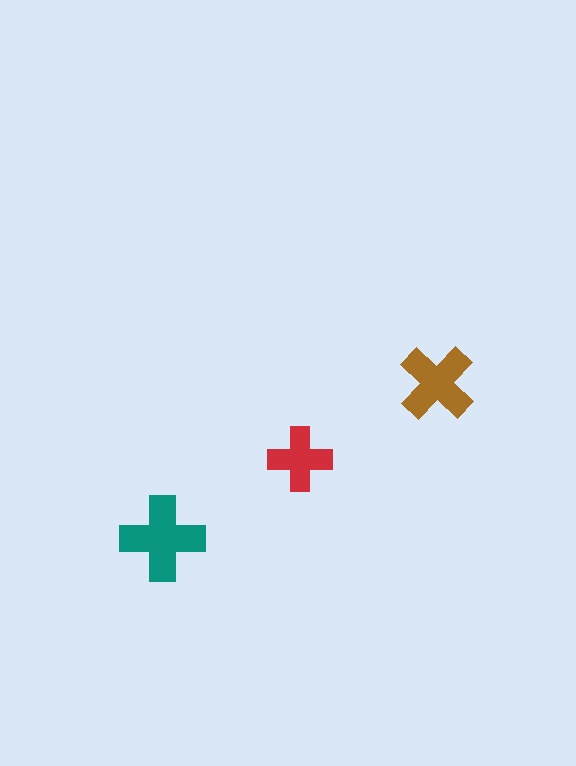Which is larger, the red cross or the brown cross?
The brown one.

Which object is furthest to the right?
The brown cross is rightmost.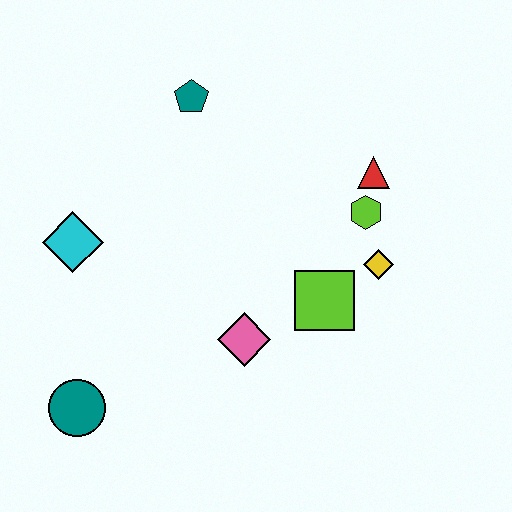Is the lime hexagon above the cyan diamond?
Yes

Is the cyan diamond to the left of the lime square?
Yes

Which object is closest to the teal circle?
The cyan diamond is closest to the teal circle.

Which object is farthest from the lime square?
The teal circle is farthest from the lime square.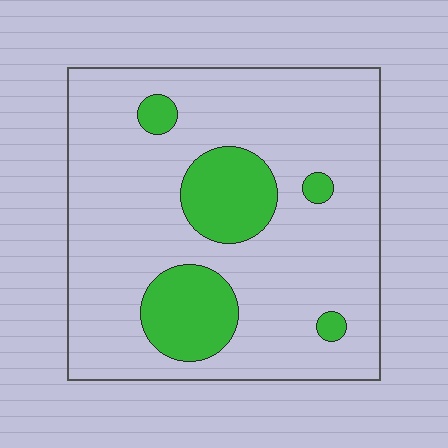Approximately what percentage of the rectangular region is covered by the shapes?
Approximately 20%.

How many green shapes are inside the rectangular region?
5.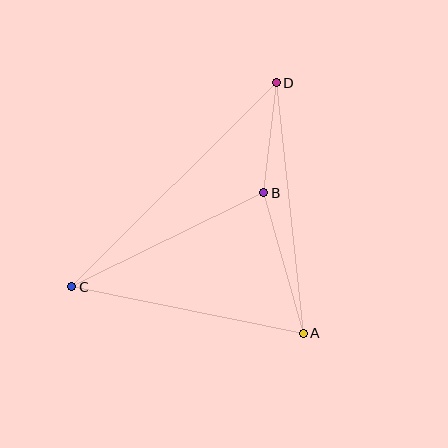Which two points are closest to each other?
Points B and D are closest to each other.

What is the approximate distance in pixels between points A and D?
The distance between A and D is approximately 252 pixels.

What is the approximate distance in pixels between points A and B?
The distance between A and B is approximately 146 pixels.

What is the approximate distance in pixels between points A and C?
The distance between A and C is approximately 236 pixels.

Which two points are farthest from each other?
Points C and D are farthest from each other.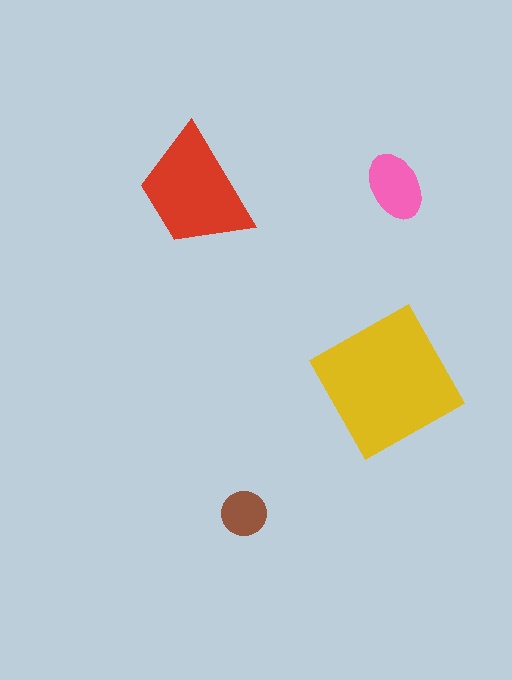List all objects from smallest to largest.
The brown circle, the pink ellipse, the red trapezoid, the yellow square.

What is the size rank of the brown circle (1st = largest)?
4th.